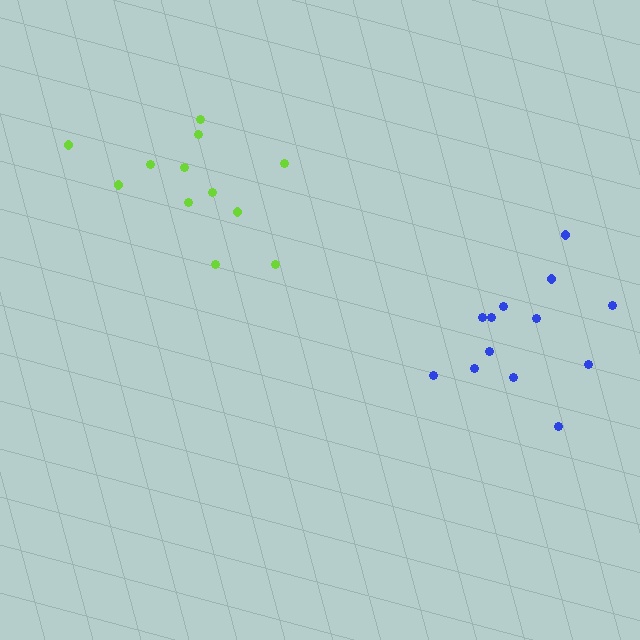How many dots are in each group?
Group 1: 13 dots, Group 2: 12 dots (25 total).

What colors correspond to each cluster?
The clusters are colored: blue, lime.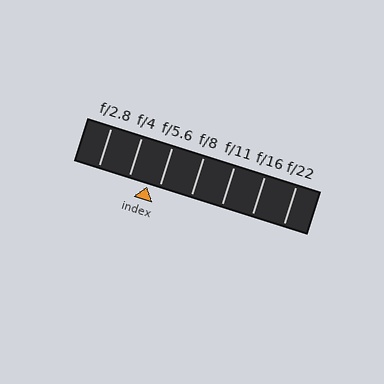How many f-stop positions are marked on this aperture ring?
There are 7 f-stop positions marked.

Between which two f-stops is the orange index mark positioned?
The index mark is between f/4 and f/5.6.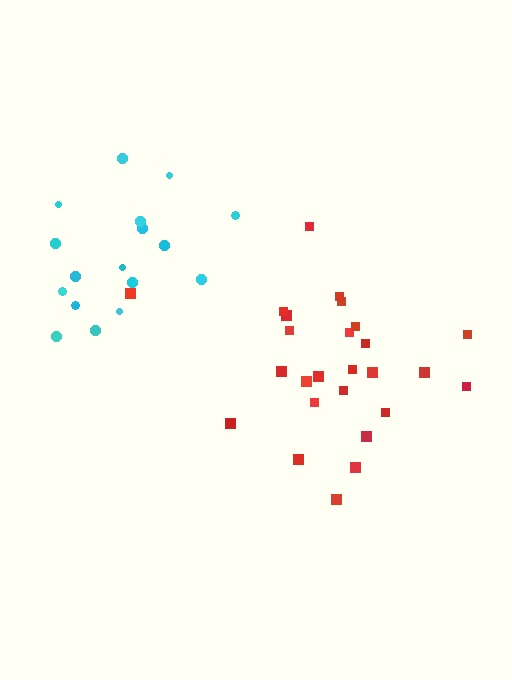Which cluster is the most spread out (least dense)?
Red.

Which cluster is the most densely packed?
Cyan.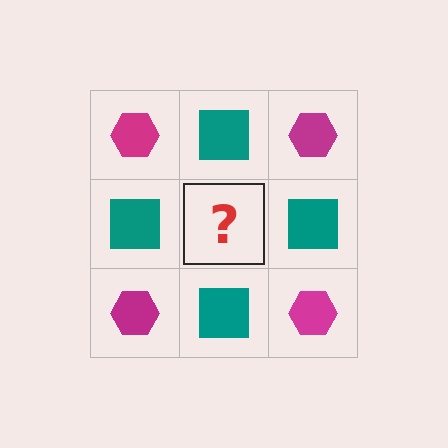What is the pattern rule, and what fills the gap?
The rule is that it alternates magenta hexagon and teal square in a checkerboard pattern. The gap should be filled with a magenta hexagon.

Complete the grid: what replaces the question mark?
The question mark should be replaced with a magenta hexagon.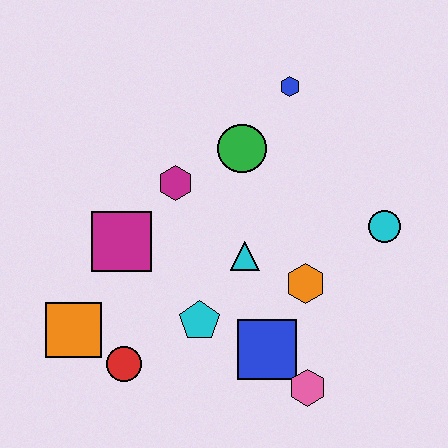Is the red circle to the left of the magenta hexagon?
Yes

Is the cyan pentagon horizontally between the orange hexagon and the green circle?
No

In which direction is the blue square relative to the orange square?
The blue square is to the right of the orange square.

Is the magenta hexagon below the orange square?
No